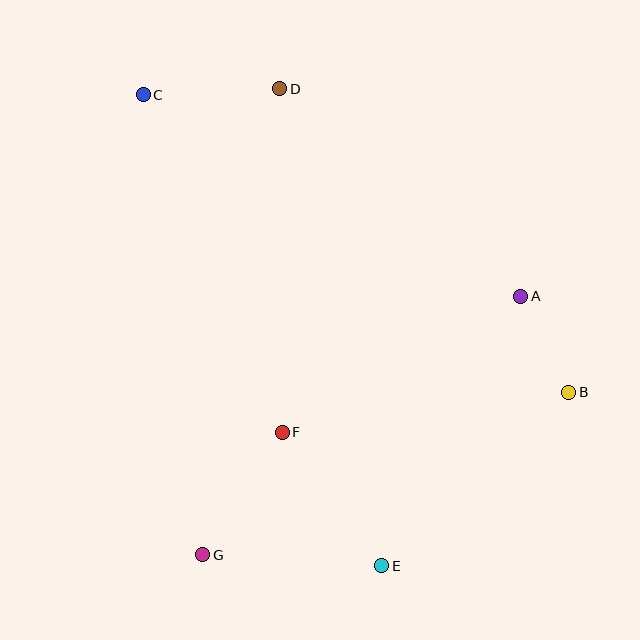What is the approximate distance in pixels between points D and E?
The distance between D and E is approximately 488 pixels.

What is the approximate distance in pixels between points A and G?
The distance between A and G is approximately 410 pixels.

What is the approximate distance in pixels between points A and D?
The distance between A and D is approximately 318 pixels.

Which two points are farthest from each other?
Points C and E are farthest from each other.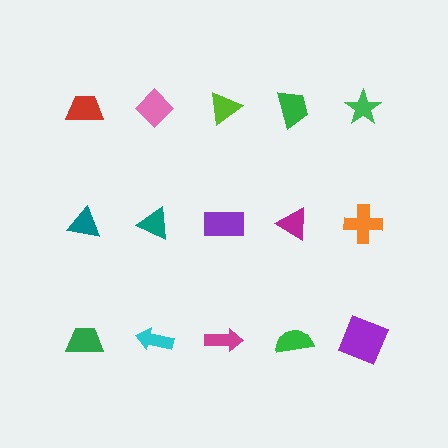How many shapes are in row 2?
5 shapes.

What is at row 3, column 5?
A purple square.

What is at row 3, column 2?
A cyan arrow.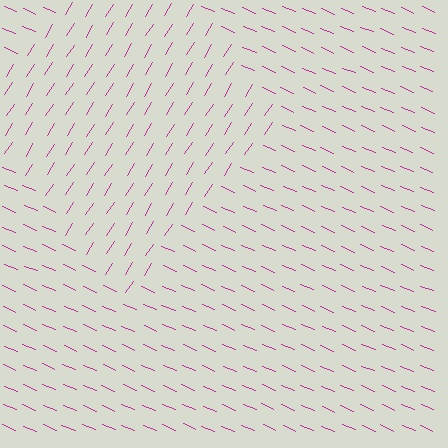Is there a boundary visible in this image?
Yes, there is a texture boundary formed by a change in line orientation.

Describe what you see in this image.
The image is filled with small magenta line segments. A diamond region in the image has lines oriented differently from the surrounding lines, creating a visible texture boundary.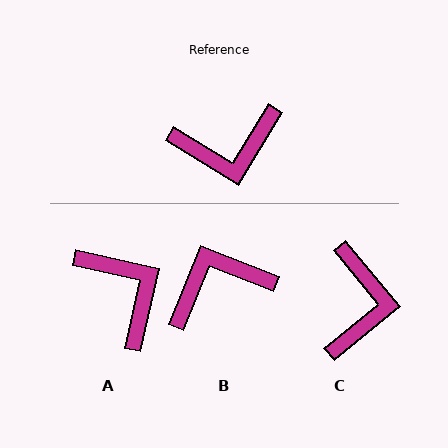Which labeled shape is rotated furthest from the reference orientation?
B, about 170 degrees away.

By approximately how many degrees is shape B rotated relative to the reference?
Approximately 170 degrees clockwise.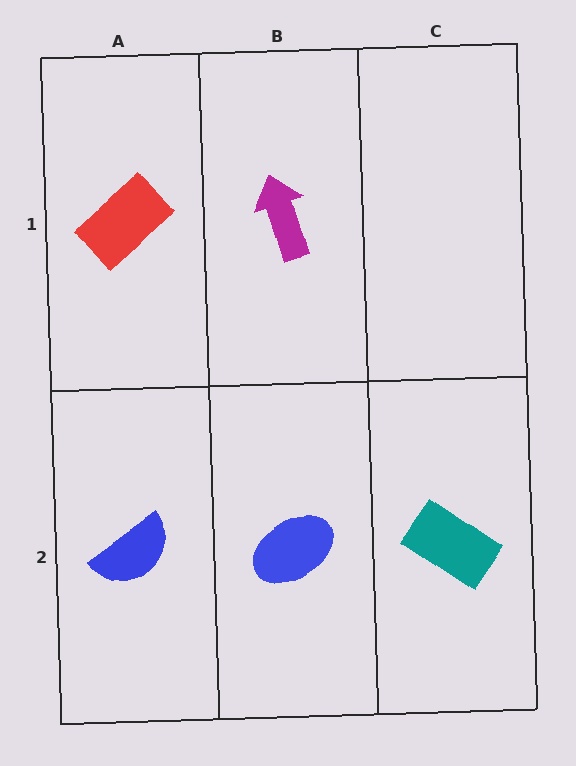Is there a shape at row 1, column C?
No, that cell is empty.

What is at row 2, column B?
A blue ellipse.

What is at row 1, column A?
A red rectangle.